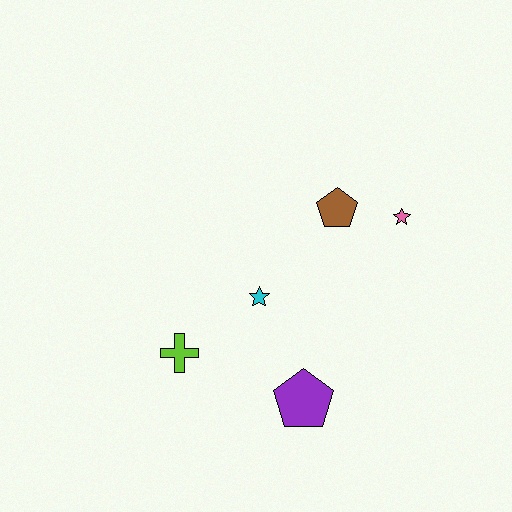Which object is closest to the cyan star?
The lime cross is closest to the cyan star.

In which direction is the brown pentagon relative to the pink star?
The brown pentagon is to the left of the pink star.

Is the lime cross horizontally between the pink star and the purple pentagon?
No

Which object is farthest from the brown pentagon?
The lime cross is farthest from the brown pentagon.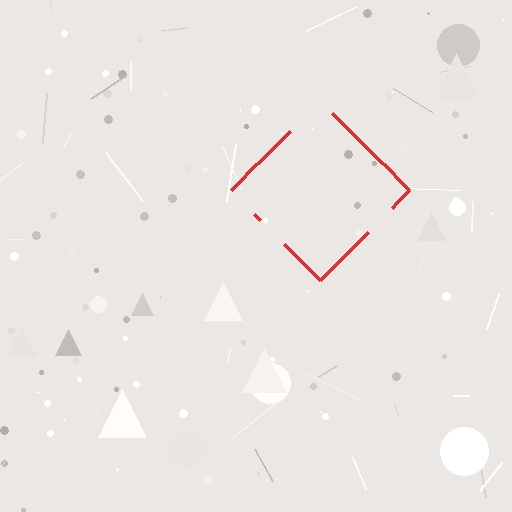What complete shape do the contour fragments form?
The contour fragments form a diamond.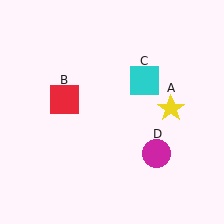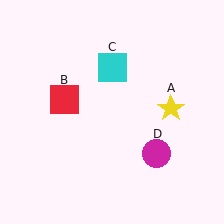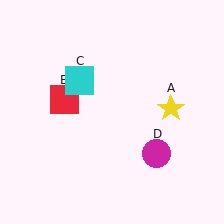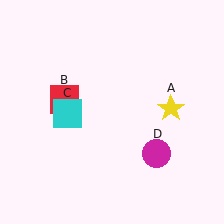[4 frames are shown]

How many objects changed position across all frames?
1 object changed position: cyan square (object C).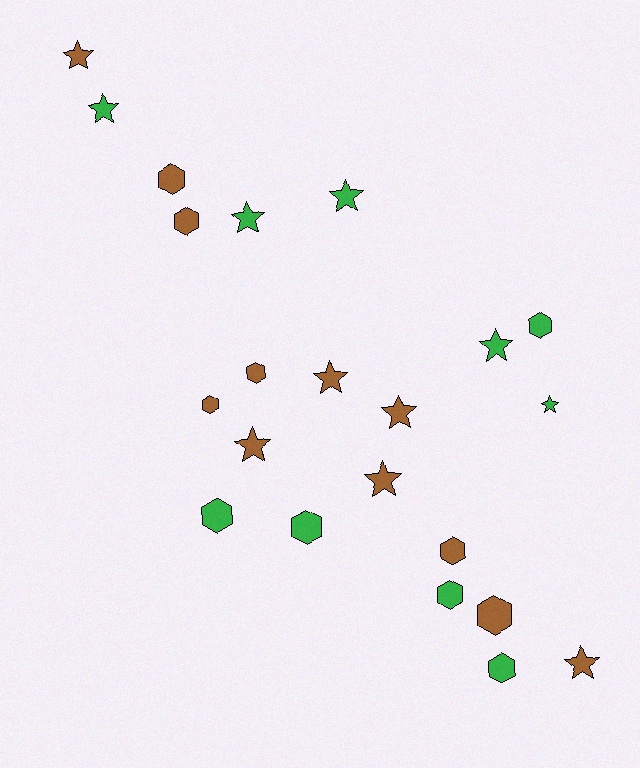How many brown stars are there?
There are 6 brown stars.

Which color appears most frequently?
Brown, with 12 objects.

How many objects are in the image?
There are 22 objects.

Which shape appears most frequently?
Hexagon, with 11 objects.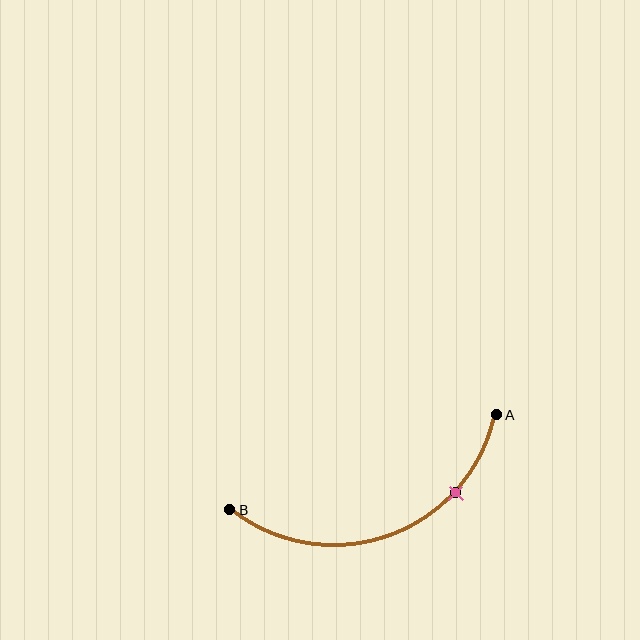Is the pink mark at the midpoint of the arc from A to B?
No. The pink mark lies on the arc but is closer to endpoint A. The arc midpoint would be at the point on the curve equidistant along the arc from both A and B.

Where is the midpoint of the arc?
The arc midpoint is the point on the curve farthest from the straight line joining A and B. It sits below that line.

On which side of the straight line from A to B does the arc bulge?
The arc bulges below the straight line connecting A and B.